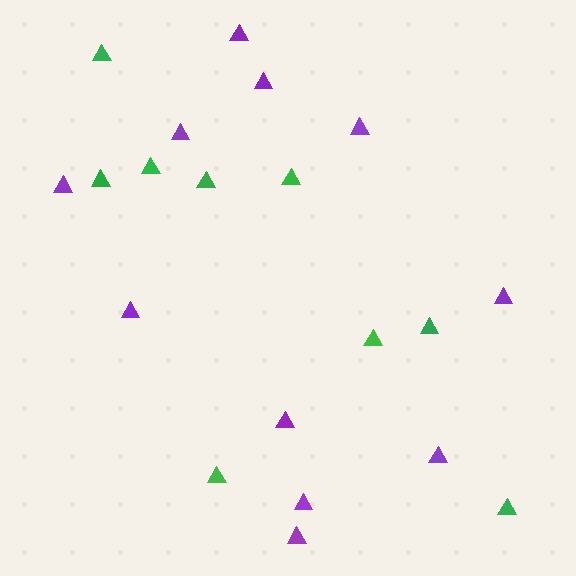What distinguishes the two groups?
There are 2 groups: one group of green triangles (9) and one group of purple triangles (11).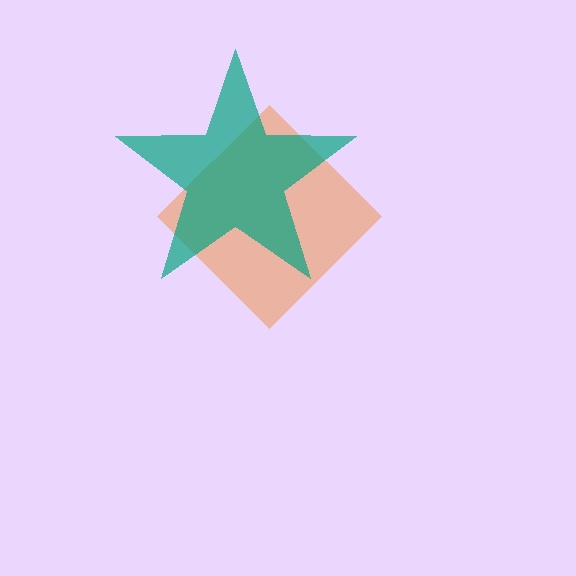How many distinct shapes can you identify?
There are 2 distinct shapes: an orange diamond, a teal star.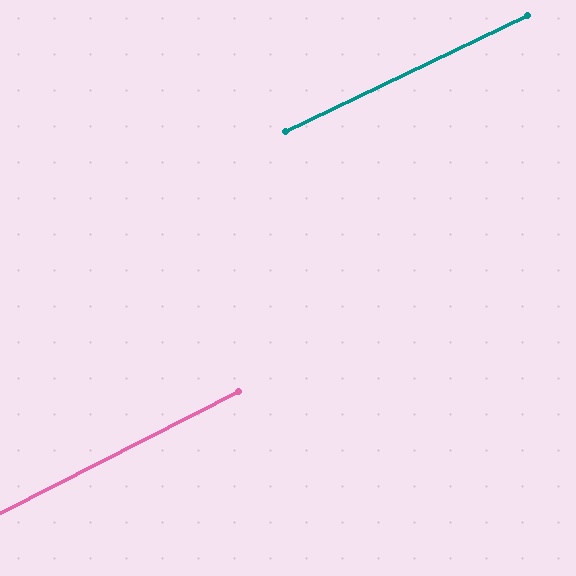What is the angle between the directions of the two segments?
Approximately 1 degree.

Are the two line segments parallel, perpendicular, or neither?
Parallel — their directions differ by only 1.4°.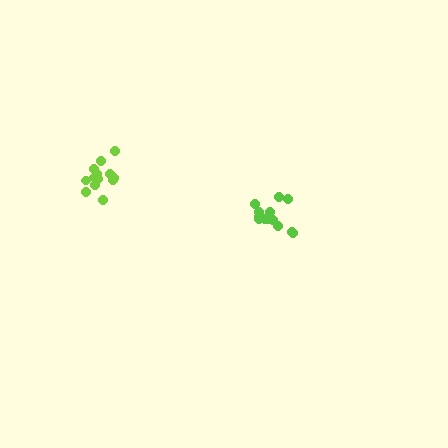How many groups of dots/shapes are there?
There are 2 groups.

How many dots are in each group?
Group 1: 13 dots, Group 2: 13 dots (26 total).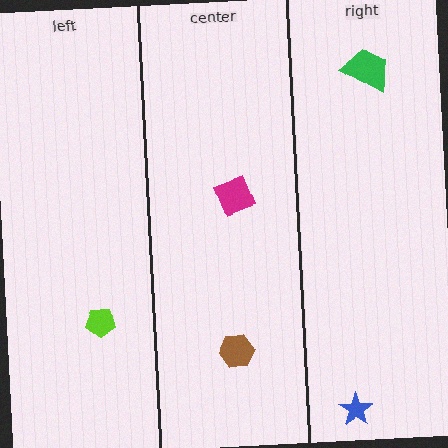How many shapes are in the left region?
1.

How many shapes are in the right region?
2.